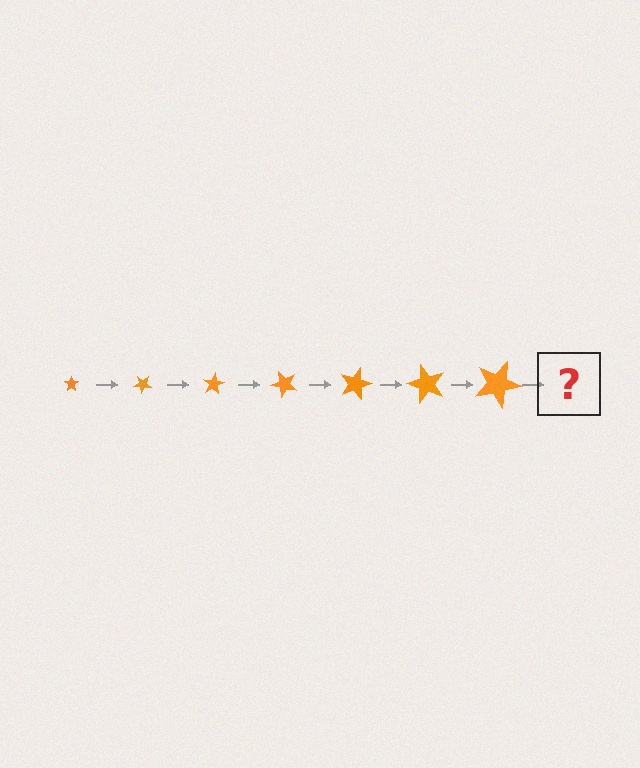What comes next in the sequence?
The next element should be a star, larger than the previous one and rotated 280 degrees from the start.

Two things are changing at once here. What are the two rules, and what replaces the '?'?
The two rules are that the star grows larger each step and it rotates 40 degrees each step. The '?' should be a star, larger than the previous one and rotated 280 degrees from the start.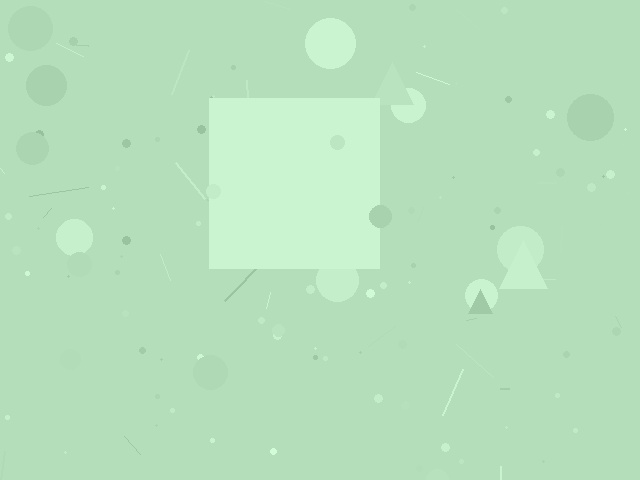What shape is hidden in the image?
A square is hidden in the image.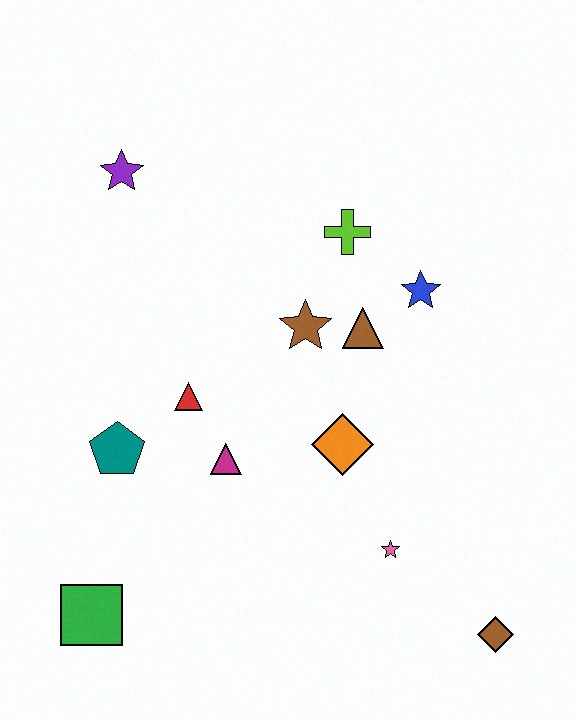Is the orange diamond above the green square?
Yes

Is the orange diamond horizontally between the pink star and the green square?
Yes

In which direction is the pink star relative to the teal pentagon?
The pink star is to the right of the teal pentagon.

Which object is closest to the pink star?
The orange diamond is closest to the pink star.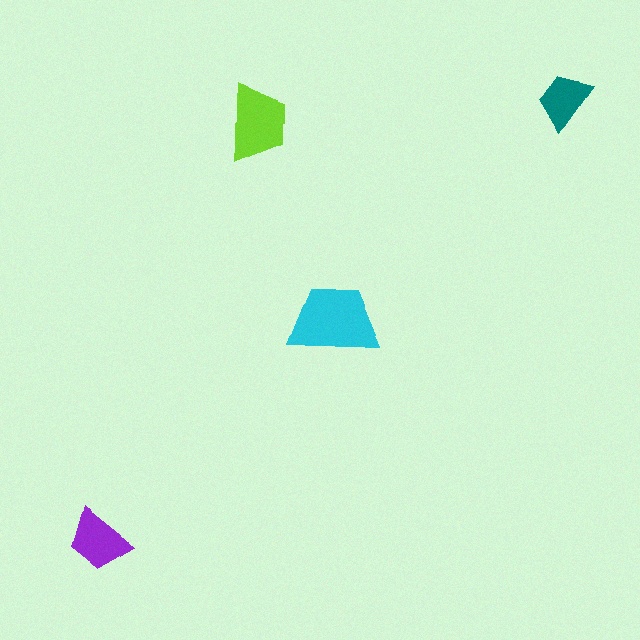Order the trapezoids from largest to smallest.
the cyan one, the lime one, the purple one, the teal one.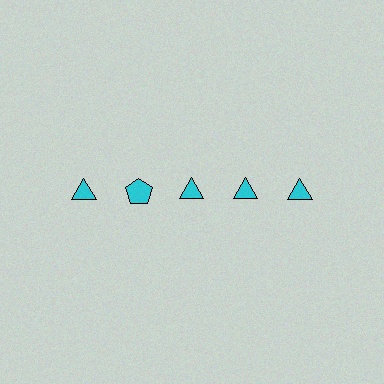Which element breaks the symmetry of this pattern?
The cyan pentagon in the top row, second from left column breaks the symmetry. All other shapes are cyan triangles.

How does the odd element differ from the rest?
It has a different shape: pentagon instead of triangle.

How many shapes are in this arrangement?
There are 5 shapes arranged in a grid pattern.